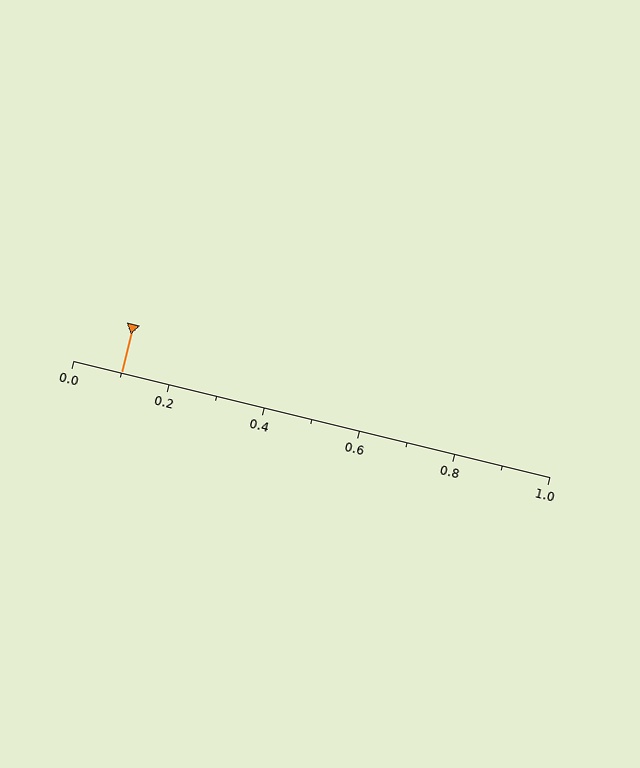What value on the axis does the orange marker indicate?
The marker indicates approximately 0.1.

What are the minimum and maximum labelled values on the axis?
The axis runs from 0.0 to 1.0.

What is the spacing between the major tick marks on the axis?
The major ticks are spaced 0.2 apart.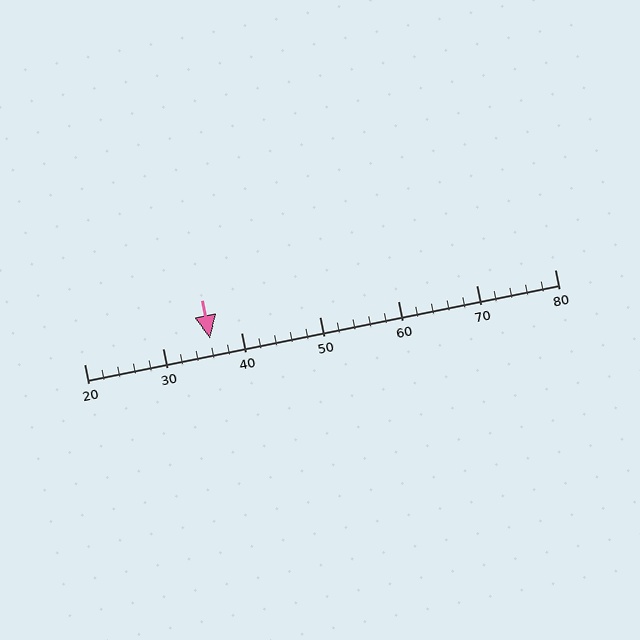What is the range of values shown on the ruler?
The ruler shows values from 20 to 80.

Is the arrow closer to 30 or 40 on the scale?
The arrow is closer to 40.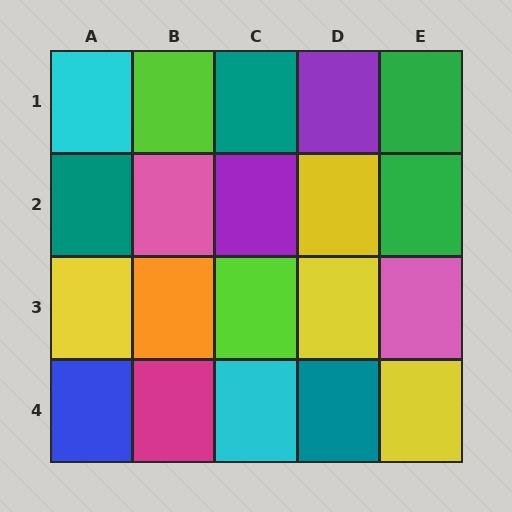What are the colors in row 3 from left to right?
Yellow, orange, lime, yellow, pink.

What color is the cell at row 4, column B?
Magenta.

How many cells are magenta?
1 cell is magenta.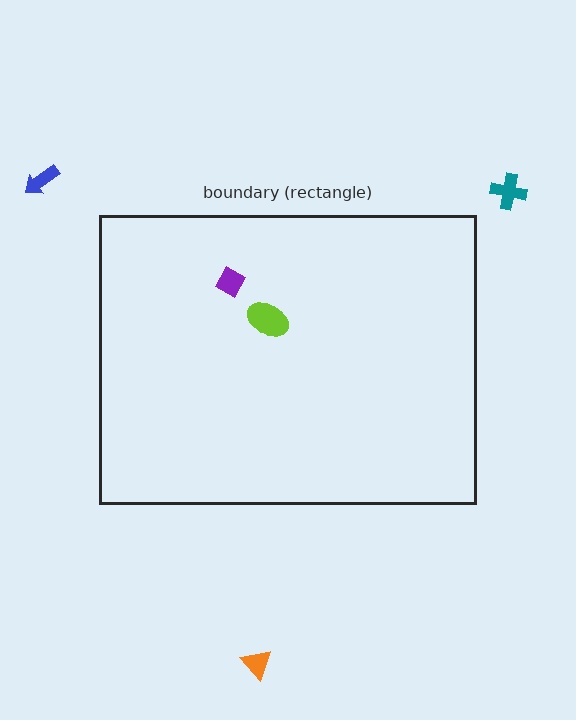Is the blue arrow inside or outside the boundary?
Outside.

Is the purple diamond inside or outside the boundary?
Inside.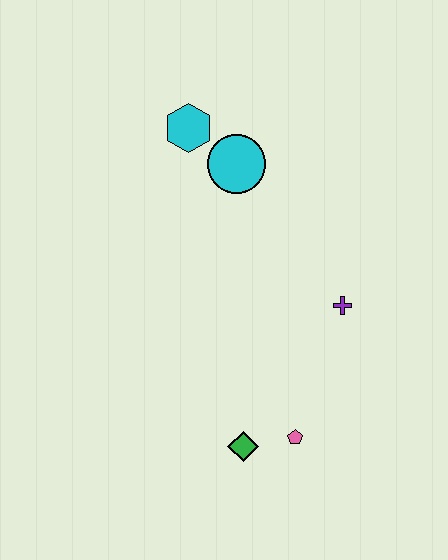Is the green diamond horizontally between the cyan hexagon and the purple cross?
Yes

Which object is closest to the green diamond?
The pink pentagon is closest to the green diamond.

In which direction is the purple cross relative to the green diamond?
The purple cross is above the green diamond.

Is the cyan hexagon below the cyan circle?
No